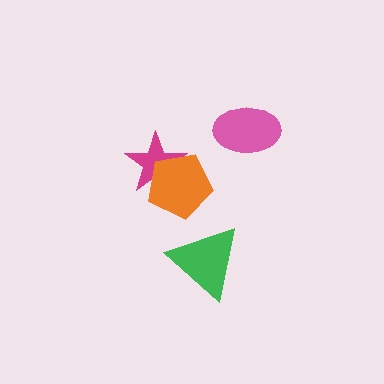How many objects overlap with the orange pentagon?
1 object overlaps with the orange pentagon.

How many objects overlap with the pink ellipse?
0 objects overlap with the pink ellipse.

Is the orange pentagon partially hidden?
No, no other shape covers it.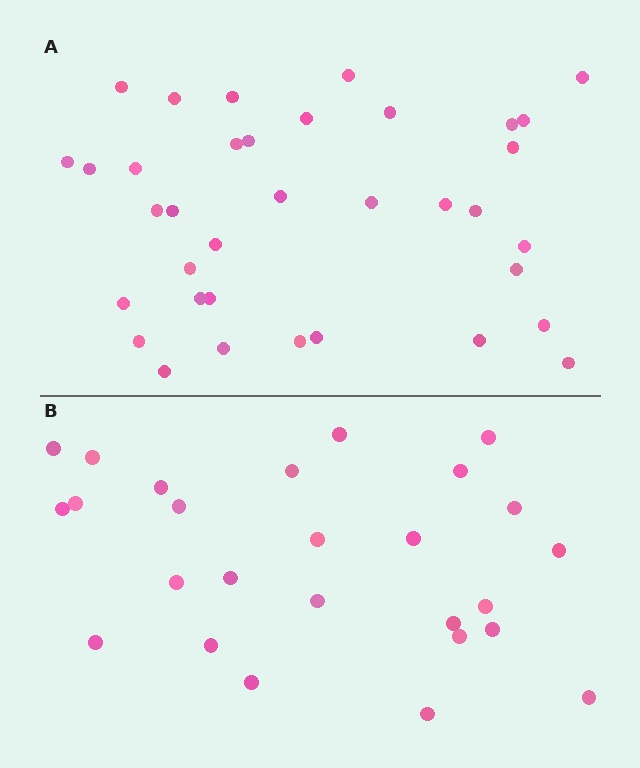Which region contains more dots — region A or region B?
Region A (the top region) has more dots.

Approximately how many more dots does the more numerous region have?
Region A has roughly 10 or so more dots than region B.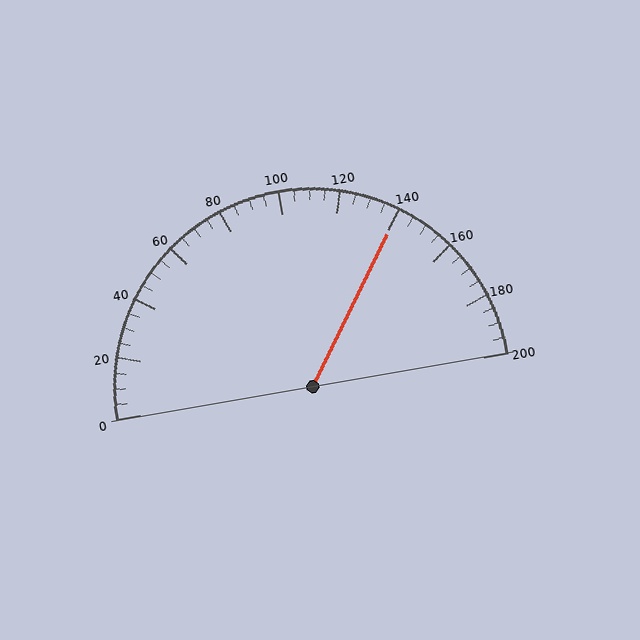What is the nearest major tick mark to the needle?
The nearest major tick mark is 140.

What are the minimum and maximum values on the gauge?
The gauge ranges from 0 to 200.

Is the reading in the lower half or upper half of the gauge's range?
The reading is in the upper half of the range (0 to 200).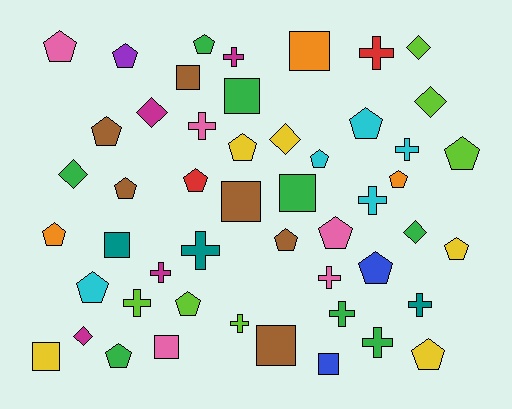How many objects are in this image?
There are 50 objects.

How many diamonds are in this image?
There are 7 diamonds.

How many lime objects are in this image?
There are 6 lime objects.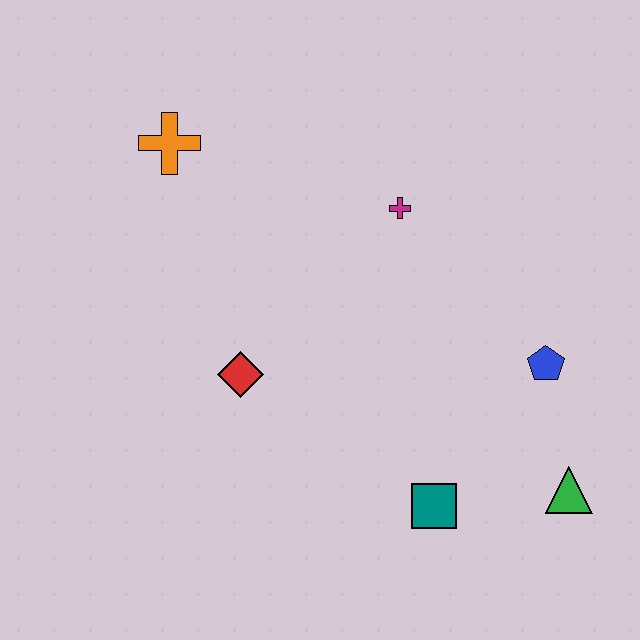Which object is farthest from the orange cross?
The green triangle is farthest from the orange cross.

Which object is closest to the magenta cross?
The blue pentagon is closest to the magenta cross.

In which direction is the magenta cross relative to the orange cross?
The magenta cross is to the right of the orange cross.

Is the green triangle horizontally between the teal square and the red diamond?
No